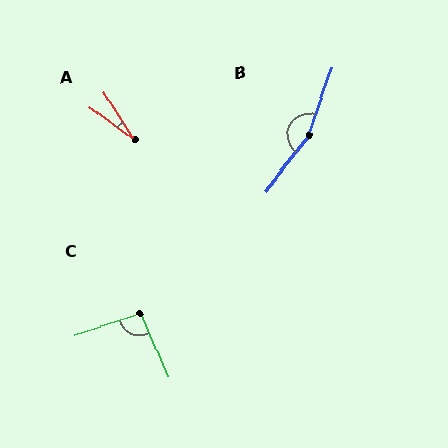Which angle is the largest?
B, at approximately 161 degrees.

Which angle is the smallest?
A, at approximately 21 degrees.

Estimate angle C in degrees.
Approximately 96 degrees.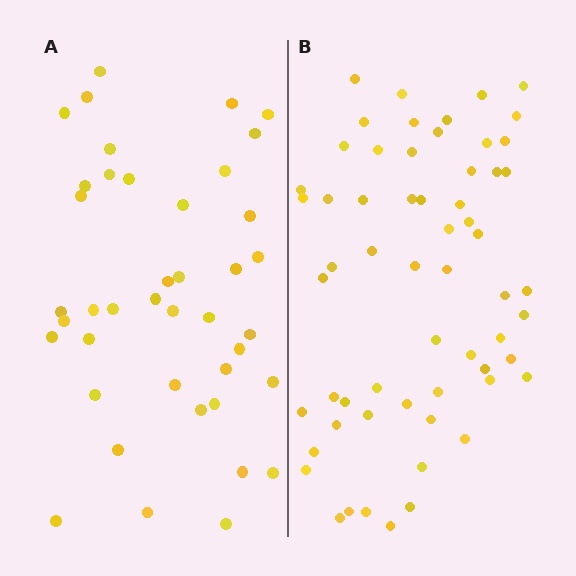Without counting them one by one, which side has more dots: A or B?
Region B (the right region) has more dots.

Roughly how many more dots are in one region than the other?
Region B has approximately 20 more dots than region A.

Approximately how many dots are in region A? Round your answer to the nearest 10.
About 40 dots. (The exact count is 41, which rounds to 40.)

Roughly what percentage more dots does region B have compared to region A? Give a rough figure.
About 45% more.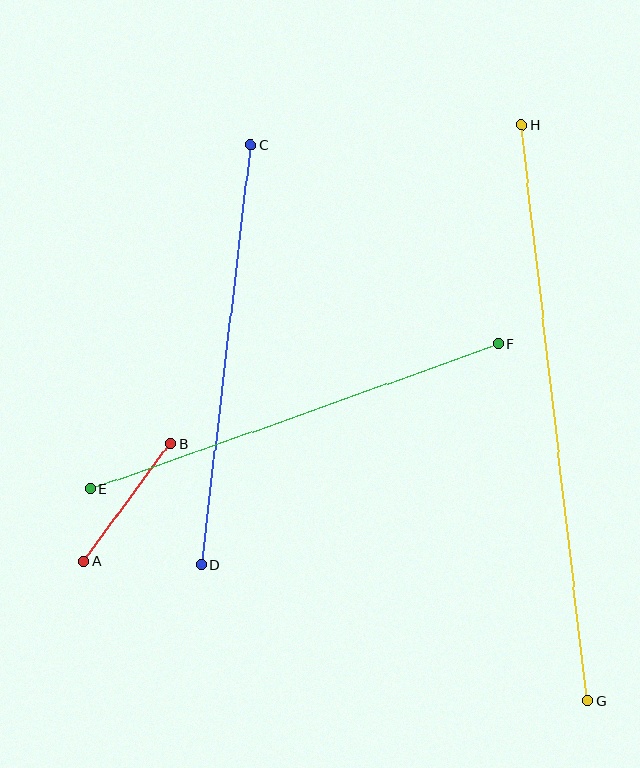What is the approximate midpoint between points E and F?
The midpoint is at approximately (294, 416) pixels.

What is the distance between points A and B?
The distance is approximately 146 pixels.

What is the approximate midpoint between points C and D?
The midpoint is at approximately (226, 355) pixels.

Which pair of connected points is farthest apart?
Points G and H are farthest apart.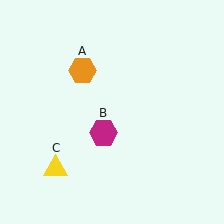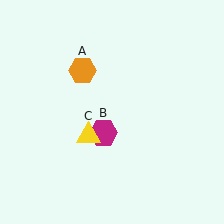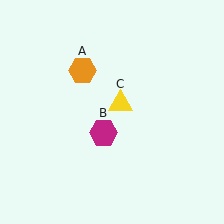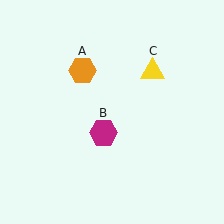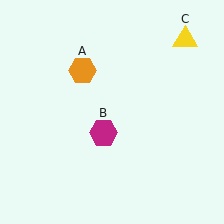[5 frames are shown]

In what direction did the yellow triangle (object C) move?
The yellow triangle (object C) moved up and to the right.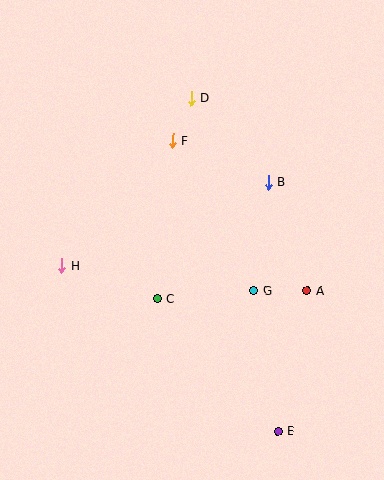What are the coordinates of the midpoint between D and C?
The midpoint between D and C is at (174, 198).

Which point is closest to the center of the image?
Point C at (157, 299) is closest to the center.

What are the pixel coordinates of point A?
Point A is at (307, 291).